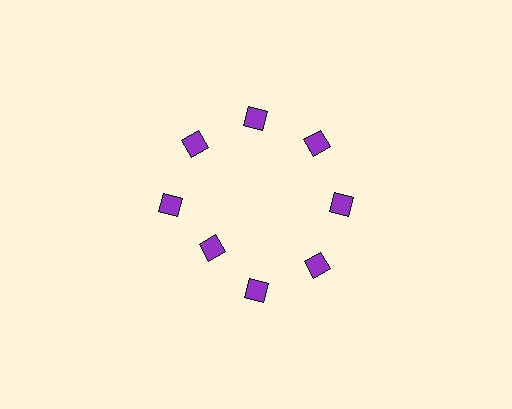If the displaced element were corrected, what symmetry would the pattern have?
It would have 8-fold rotational symmetry — the pattern would map onto itself every 45 degrees.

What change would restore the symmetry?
The symmetry would be restored by moving it outward, back onto the ring so that all 8 diamonds sit at equal angles and equal distance from the center.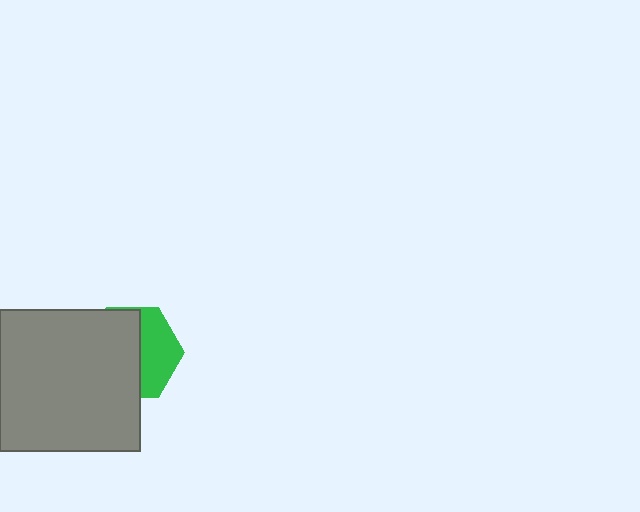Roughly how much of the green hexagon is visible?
A small part of it is visible (roughly 40%).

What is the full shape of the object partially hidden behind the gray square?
The partially hidden object is a green hexagon.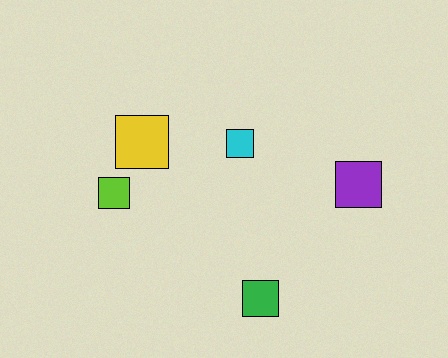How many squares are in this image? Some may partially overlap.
There are 5 squares.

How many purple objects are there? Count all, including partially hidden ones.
There is 1 purple object.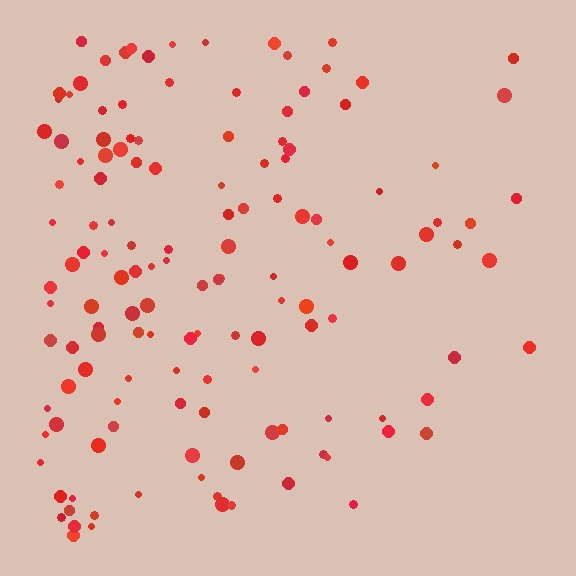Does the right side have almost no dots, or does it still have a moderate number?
Still a moderate number, just noticeably fewer than the left.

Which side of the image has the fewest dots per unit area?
The right.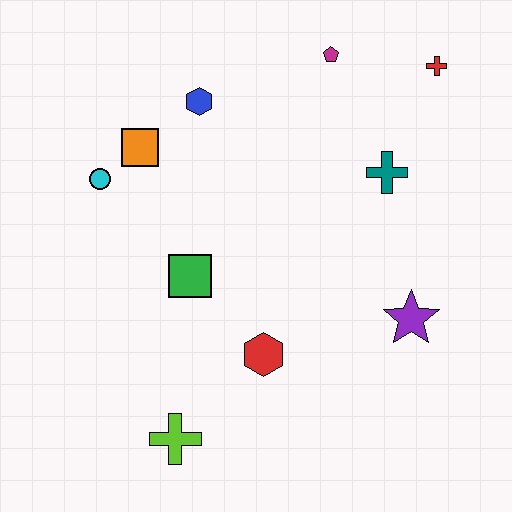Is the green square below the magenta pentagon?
Yes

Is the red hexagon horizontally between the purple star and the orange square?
Yes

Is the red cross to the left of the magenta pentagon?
No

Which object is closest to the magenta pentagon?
The red cross is closest to the magenta pentagon.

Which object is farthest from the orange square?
The purple star is farthest from the orange square.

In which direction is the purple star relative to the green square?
The purple star is to the right of the green square.